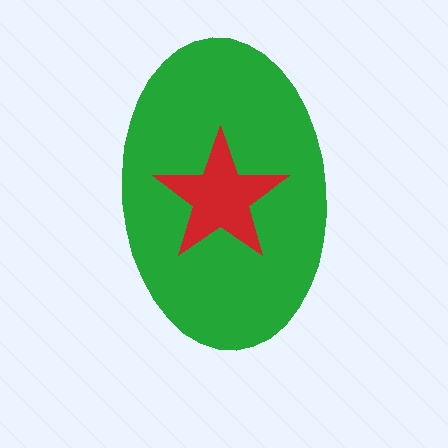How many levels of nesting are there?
2.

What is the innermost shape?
The red star.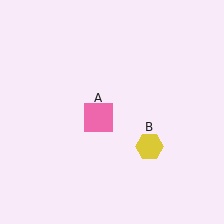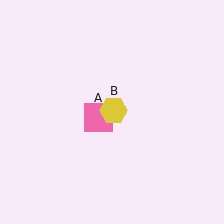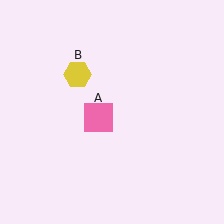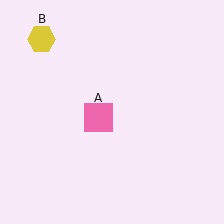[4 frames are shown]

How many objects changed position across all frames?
1 object changed position: yellow hexagon (object B).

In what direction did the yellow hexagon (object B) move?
The yellow hexagon (object B) moved up and to the left.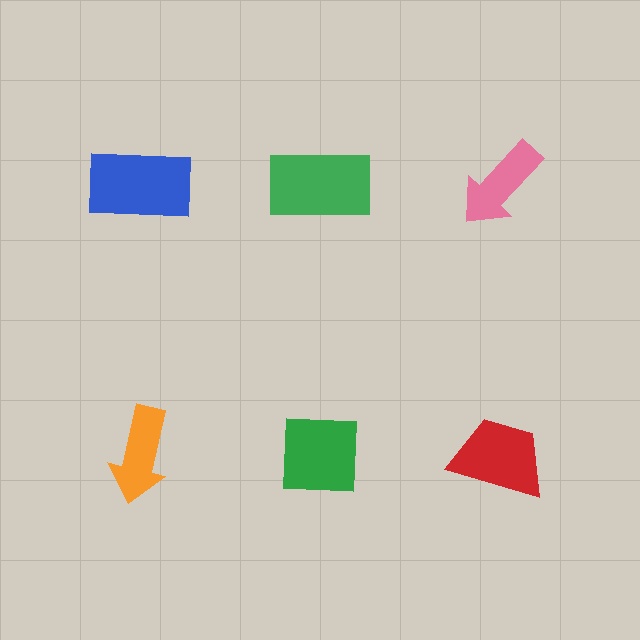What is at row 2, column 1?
An orange arrow.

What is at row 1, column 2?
A green rectangle.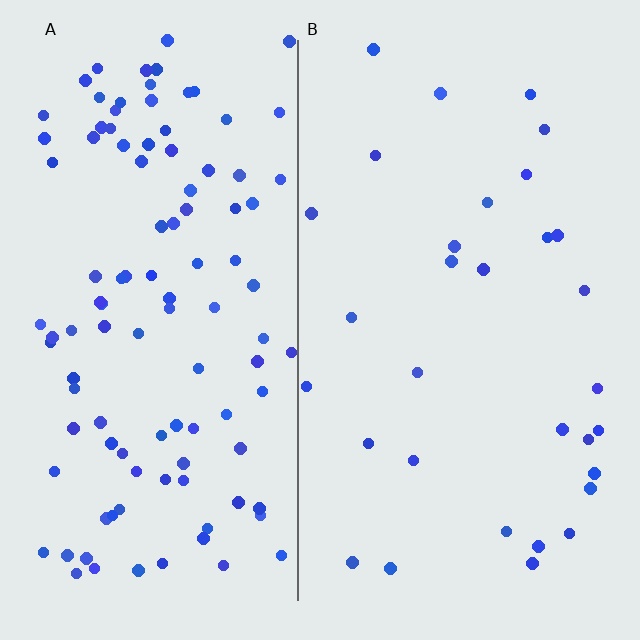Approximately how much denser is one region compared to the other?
Approximately 3.5× — region A over region B.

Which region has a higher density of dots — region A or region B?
A (the left).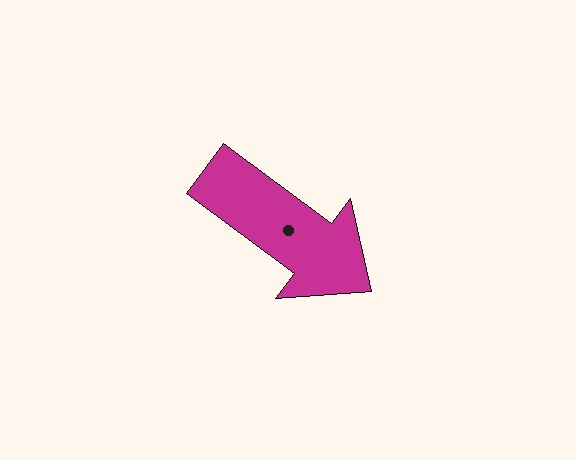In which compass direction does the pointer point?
Southeast.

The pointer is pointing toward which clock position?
Roughly 4 o'clock.